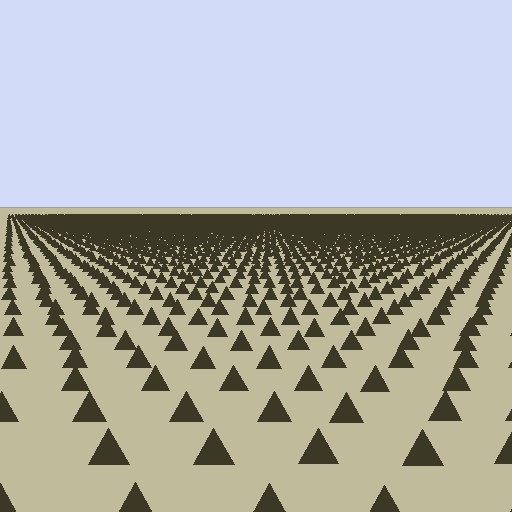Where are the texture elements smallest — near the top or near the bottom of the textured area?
Near the top.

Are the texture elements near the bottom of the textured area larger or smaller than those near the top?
Larger. Near the bottom, elements are closer to the viewer and appear at a bigger on-screen size.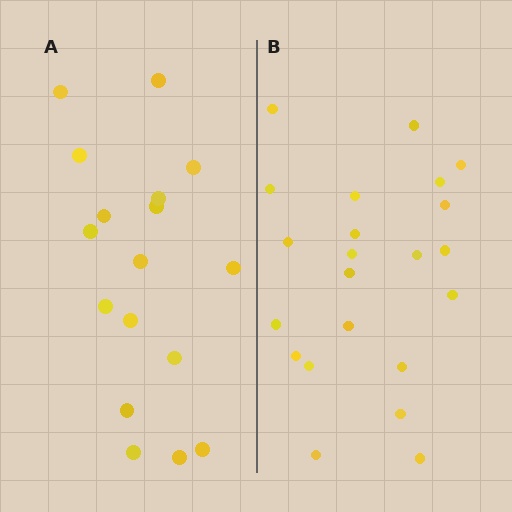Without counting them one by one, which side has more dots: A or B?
Region B (the right region) has more dots.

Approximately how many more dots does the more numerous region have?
Region B has about 5 more dots than region A.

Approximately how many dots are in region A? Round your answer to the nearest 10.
About 20 dots. (The exact count is 17, which rounds to 20.)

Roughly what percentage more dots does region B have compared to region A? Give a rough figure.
About 30% more.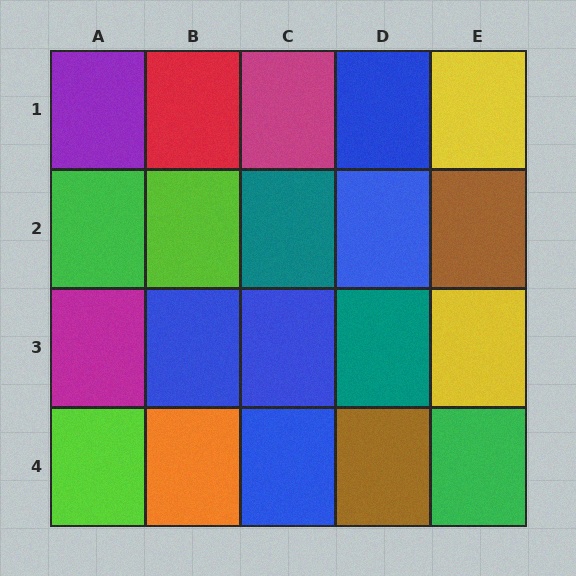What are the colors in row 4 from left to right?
Lime, orange, blue, brown, green.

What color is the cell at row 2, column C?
Teal.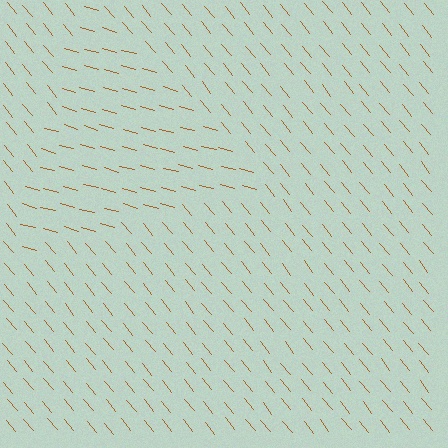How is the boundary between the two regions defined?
The boundary is defined purely by a change in line orientation (approximately 35 degrees difference). All lines are the same color and thickness.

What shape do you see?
I see a triangle.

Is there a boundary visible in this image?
Yes, there is a texture boundary formed by a change in line orientation.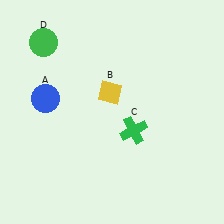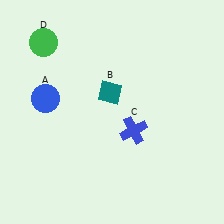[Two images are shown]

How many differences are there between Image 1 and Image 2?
There are 2 differences between the two images.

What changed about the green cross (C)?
In Image 1, C is green. In Image 2, it changed to blue.